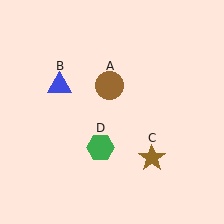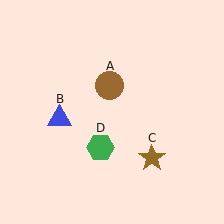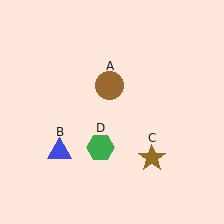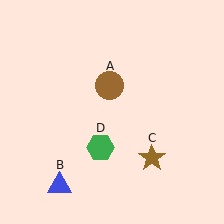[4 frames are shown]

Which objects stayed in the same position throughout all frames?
Brown circle (object A) and brown star (object C) and green hexagon (object D) remained stationary.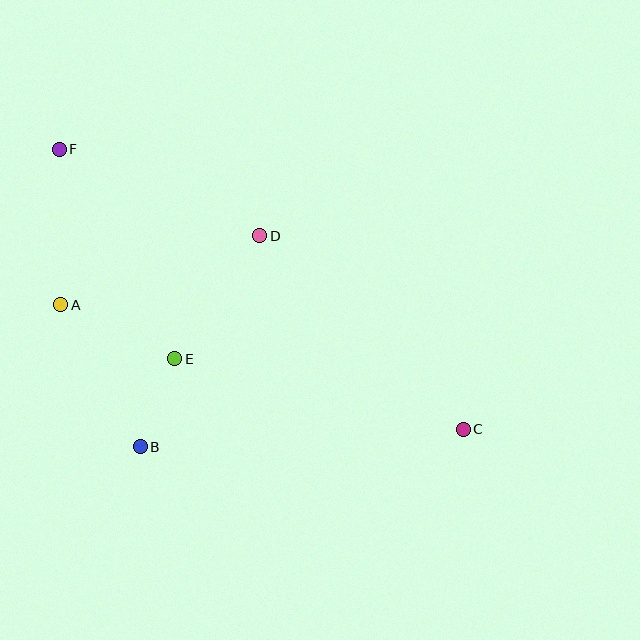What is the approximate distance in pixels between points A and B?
The distance between A and B is approximately 162 pixels.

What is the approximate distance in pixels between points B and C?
The distance between B and C is approximately 324 pixels.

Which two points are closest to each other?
Points B and E are closest to each other.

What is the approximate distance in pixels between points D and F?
The distance between D and F is approximately 219 pixels.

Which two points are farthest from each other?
Points C and F are farthest from each other.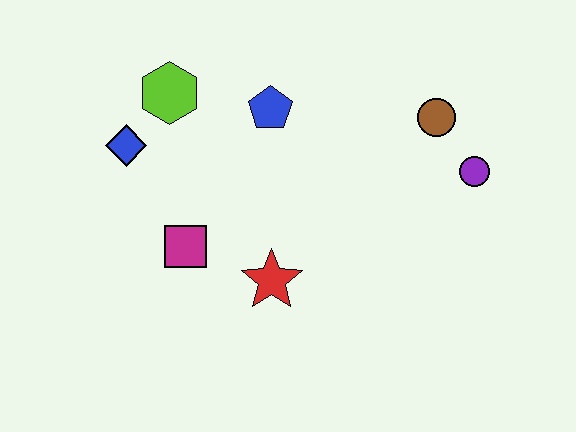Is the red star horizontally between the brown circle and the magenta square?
Yes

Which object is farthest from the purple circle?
The blue diamond is farthest from the purple circle.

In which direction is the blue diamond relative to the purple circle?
The blue diamond is to the left of the purple circle.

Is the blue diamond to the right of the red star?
No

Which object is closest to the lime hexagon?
The blue diamond is closest to the lime hexagon.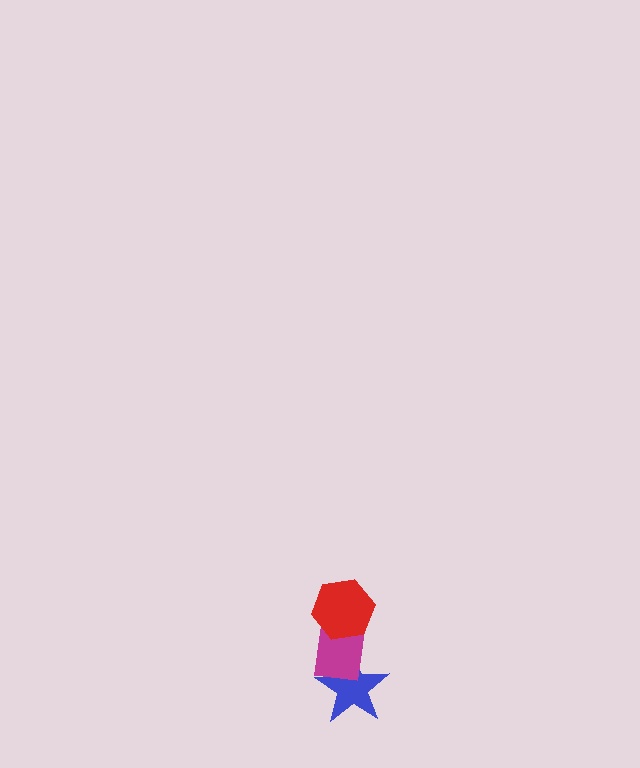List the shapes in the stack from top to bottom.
From top to bottom: the red hexagon, the magenta rectangle, the blue star.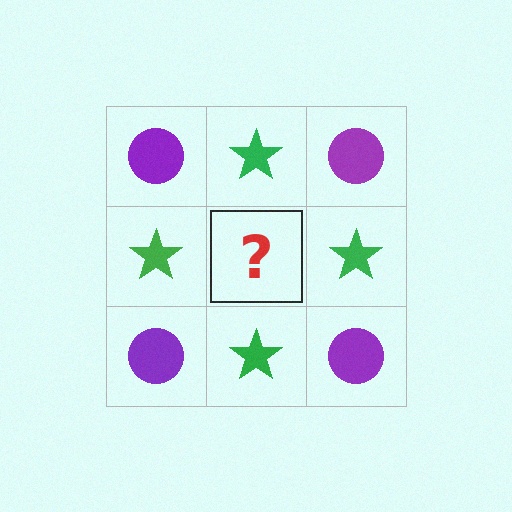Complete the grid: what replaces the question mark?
The question mark should be replaced with a purple circle.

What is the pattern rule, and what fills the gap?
The rule is that it alternates purple circle and green star in a checkerboard pattern. The gap should be filled with a purple circle.